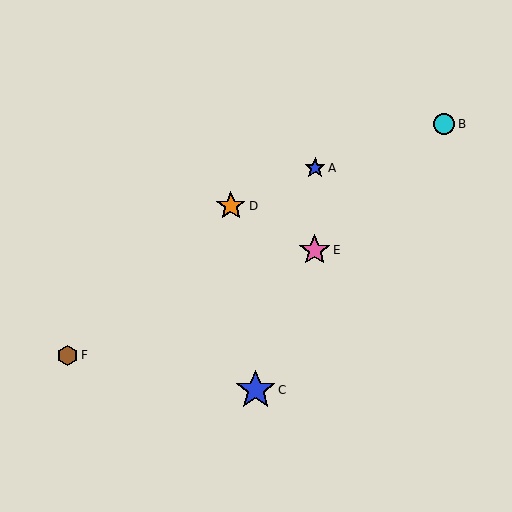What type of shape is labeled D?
Shape D is an orange star.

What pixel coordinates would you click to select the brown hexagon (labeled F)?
Click at (68, 355) to select the brown hexagon F.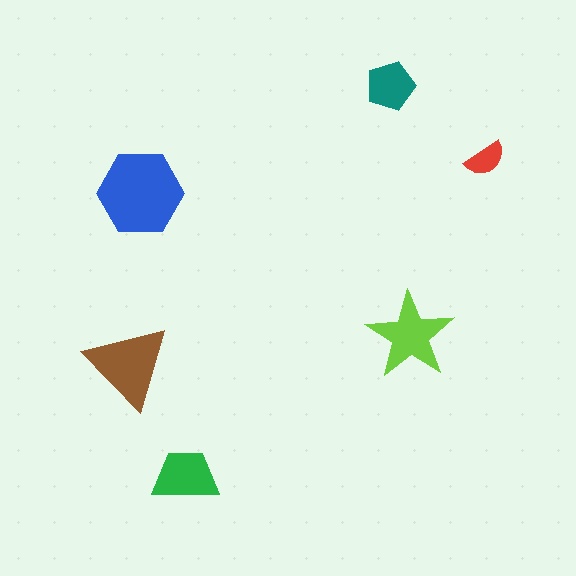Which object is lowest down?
The green trapezoid is bottommost.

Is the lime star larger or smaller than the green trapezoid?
Larger.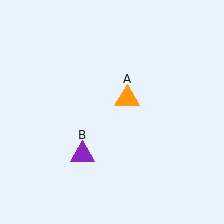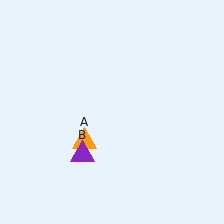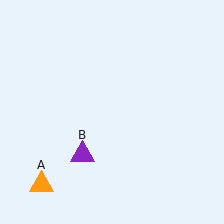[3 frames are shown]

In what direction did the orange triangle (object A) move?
The orange triangle (object A) moved down and to the left.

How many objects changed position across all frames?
1 object changed position: orange triangle (object A).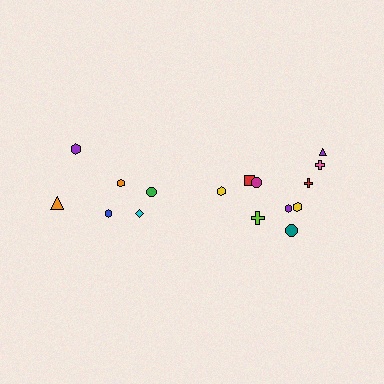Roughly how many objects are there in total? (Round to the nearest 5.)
Roughly 15 objects in total.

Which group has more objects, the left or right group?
The right group.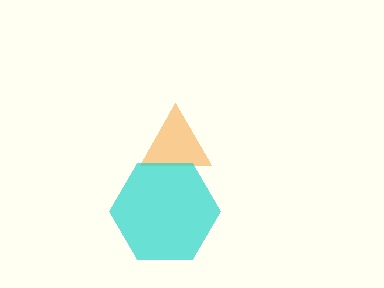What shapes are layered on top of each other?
The layered shapes are: an orange triangle, a cyan hexagon.